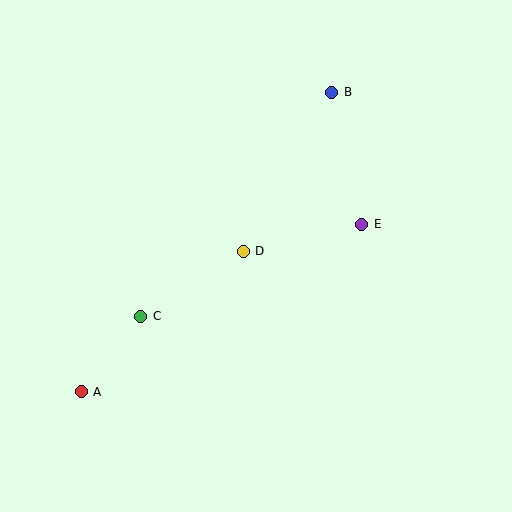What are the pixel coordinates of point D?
Point D is at (243, 251).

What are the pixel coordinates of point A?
Point A is at (81, 392).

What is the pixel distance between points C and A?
The distance between C and A is 96 pixels.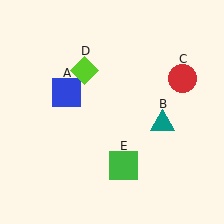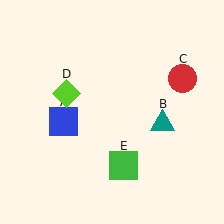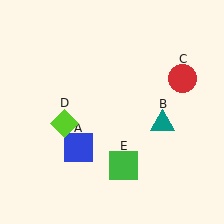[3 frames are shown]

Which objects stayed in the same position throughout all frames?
Teal triangle (object B) and red circle (object C) and green square (object E) remained stationary.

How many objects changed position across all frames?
2 objects changed position: blue square (object A), lime diamond (object D).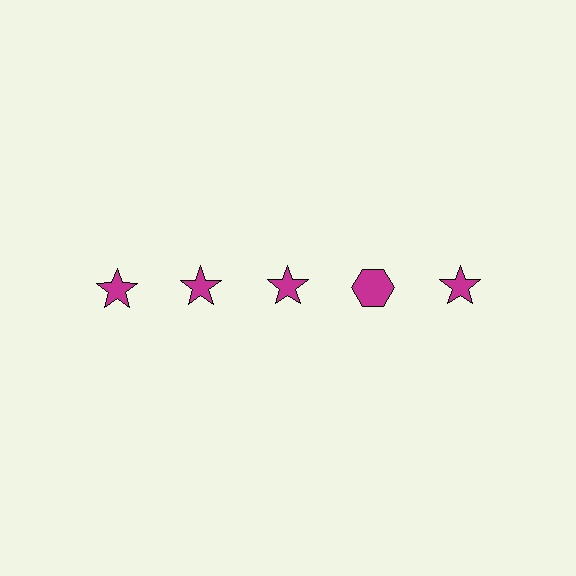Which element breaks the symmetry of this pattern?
The magenta hexagon in the top row, second from right column breaks the symmetry. All other shapes are magenta stars.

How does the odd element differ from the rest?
It has a different shape: hexagon instead of star.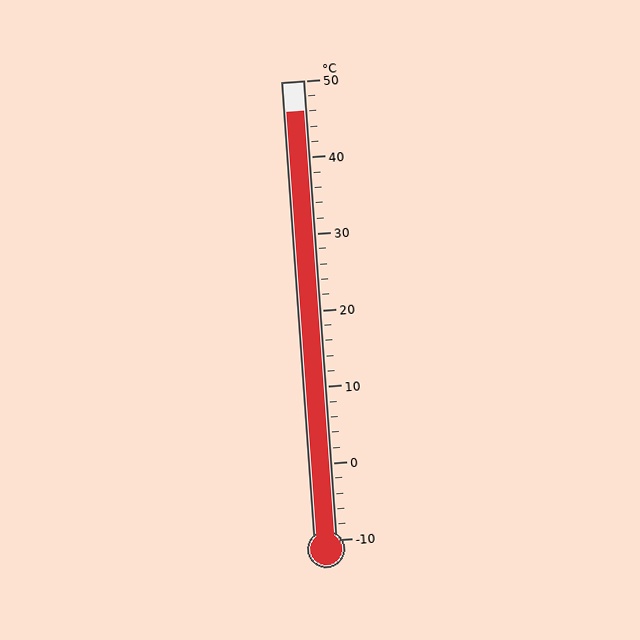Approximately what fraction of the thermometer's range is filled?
The thermometer is filled to approximately 95% of its range.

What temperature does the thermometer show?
The thermometer shows approximately 46°C.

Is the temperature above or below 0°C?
The temperature is above 0°C.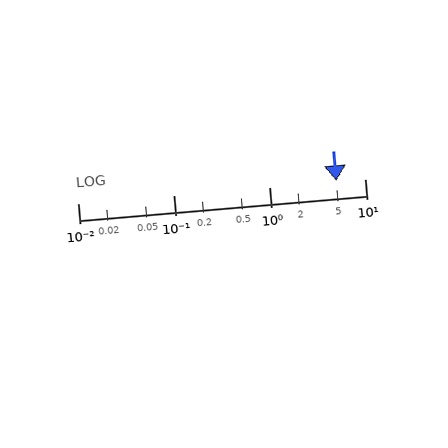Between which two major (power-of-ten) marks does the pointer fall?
The pointer is between 1 and 10.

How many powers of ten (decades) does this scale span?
The scale spans 3 decades, from 0.01 to 10.